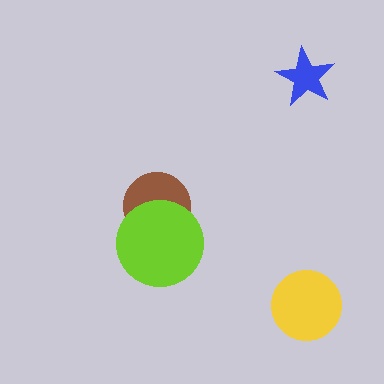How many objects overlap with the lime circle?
1 object overlaps with the lime circle.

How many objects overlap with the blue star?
0 objects overlap with the blue star.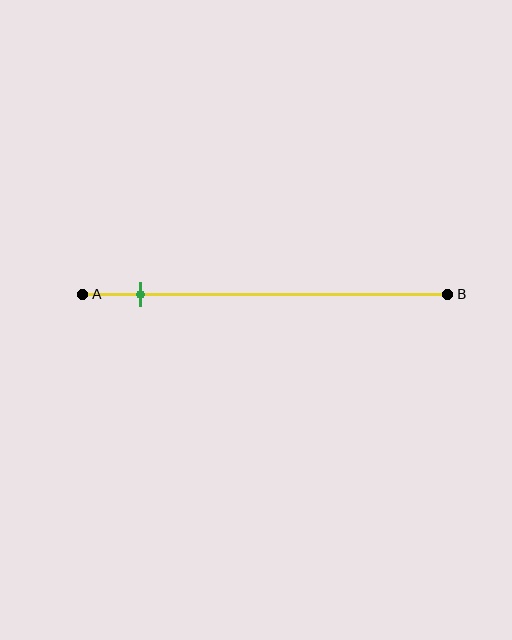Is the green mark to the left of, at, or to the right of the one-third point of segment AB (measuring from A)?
The green mark is to the left of the one-third point of segment AB.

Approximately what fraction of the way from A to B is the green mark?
The green mark is approximately 15% of the way from A to B.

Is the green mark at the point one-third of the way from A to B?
No, the mark is at about 15% from A, not at the 33% one-third point.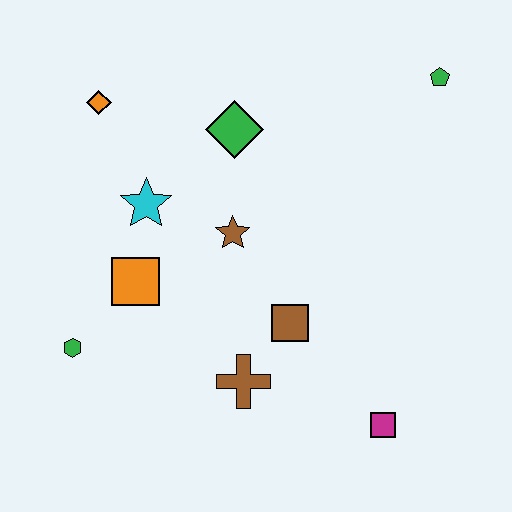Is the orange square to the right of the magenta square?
No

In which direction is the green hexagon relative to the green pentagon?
The green hexagon is to the left of the green pentagon.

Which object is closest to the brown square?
The brown cross is closest to the brown square.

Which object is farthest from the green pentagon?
The green hexagon is farthest from the green pentagon.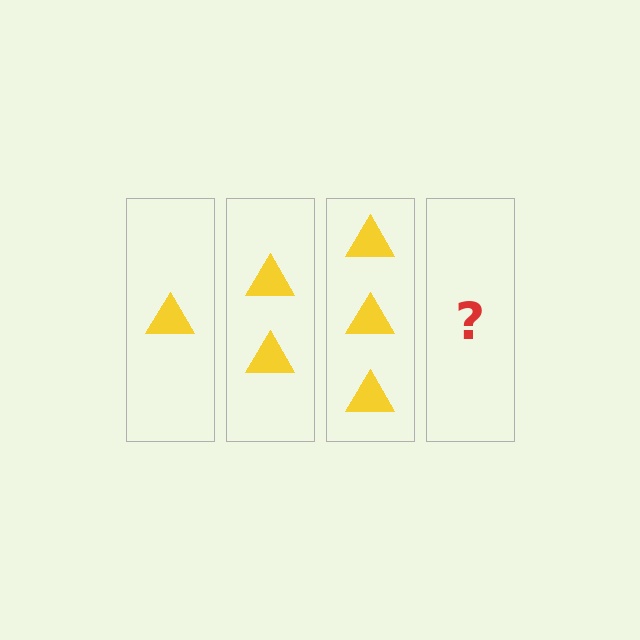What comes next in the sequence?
The next element should be 4 triangles.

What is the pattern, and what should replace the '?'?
The pattern is that each step adds one more triangle. The '?' should be 4 triangles.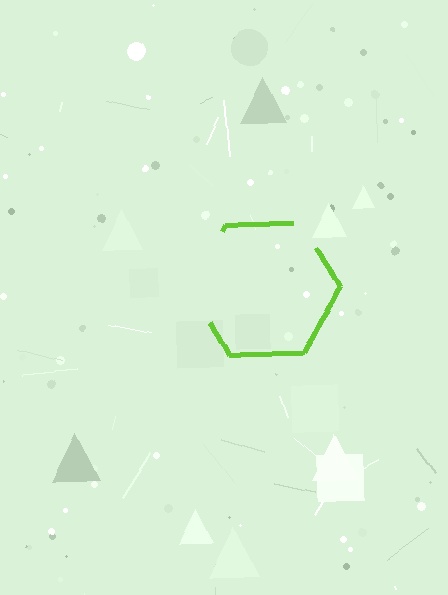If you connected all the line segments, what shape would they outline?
They would outline a hexagon.